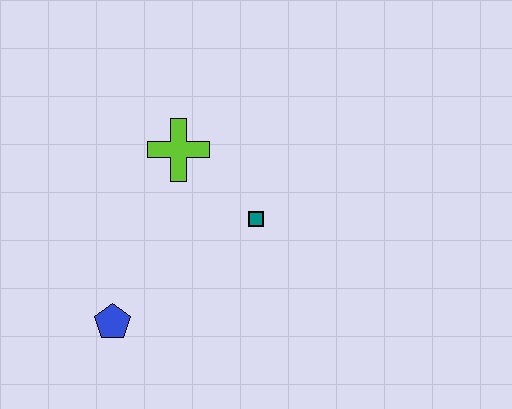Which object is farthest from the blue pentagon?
The lime cross is farthest from the blue pentagon.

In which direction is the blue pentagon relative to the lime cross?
The blue pentagon is below the lime cross.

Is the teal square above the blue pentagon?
Yes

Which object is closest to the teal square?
The lime cross is closest to the teal square.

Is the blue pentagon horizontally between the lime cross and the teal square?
No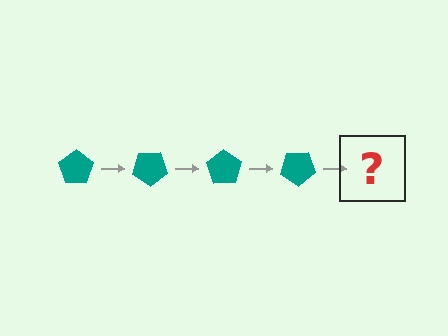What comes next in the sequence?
The next element should be a teal pentagon rotated 140 degrees.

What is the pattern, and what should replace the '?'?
The pattern is that the pentagon rotates 35 degrees each step. The '?' should be a teal pentagon rotated 140 degrees.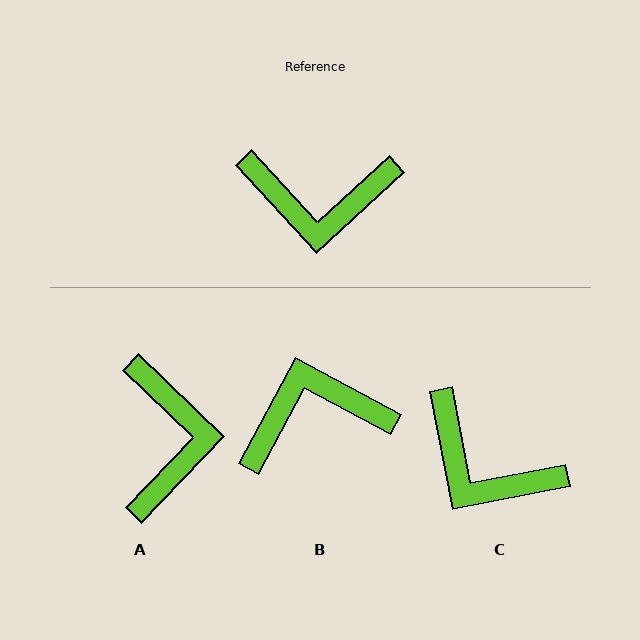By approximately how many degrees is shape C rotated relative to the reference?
Approximately 32 degrees clockwise.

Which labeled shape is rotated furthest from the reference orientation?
B, about 161 degrees away.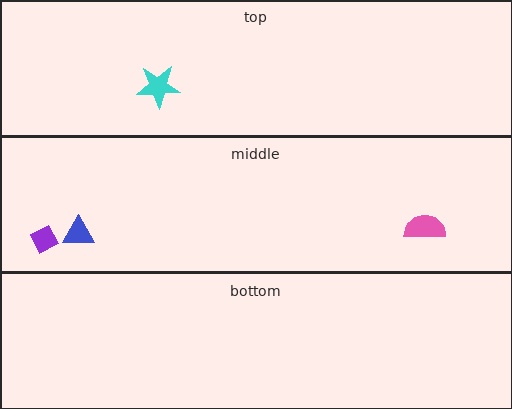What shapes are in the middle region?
The blue triangle, the pink semicircle, the purple diamond.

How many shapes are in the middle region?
3.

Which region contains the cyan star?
The top region.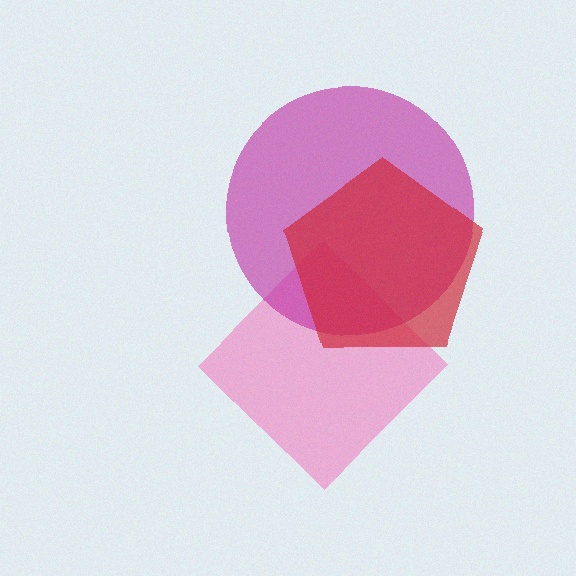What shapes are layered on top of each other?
The layered shapes are: a pink diamond, a magenta circle, a red pentagon.